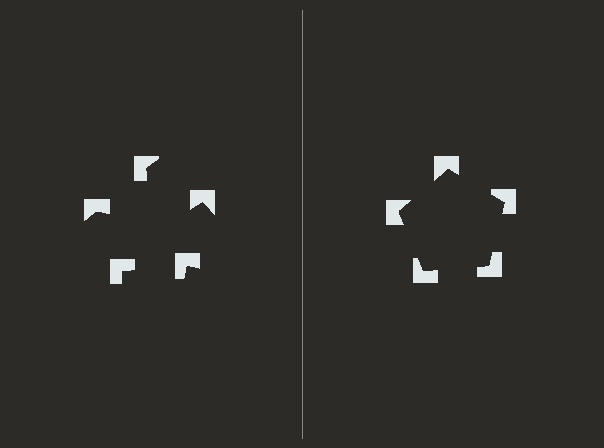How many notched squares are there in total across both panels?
10 — 5 on each side.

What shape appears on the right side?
An illusory pentagon.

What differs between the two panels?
The notched squares are positioned identically on both sides; only the wedge orientations differ. On the right they align to a pentagon; on the left they are misaligned.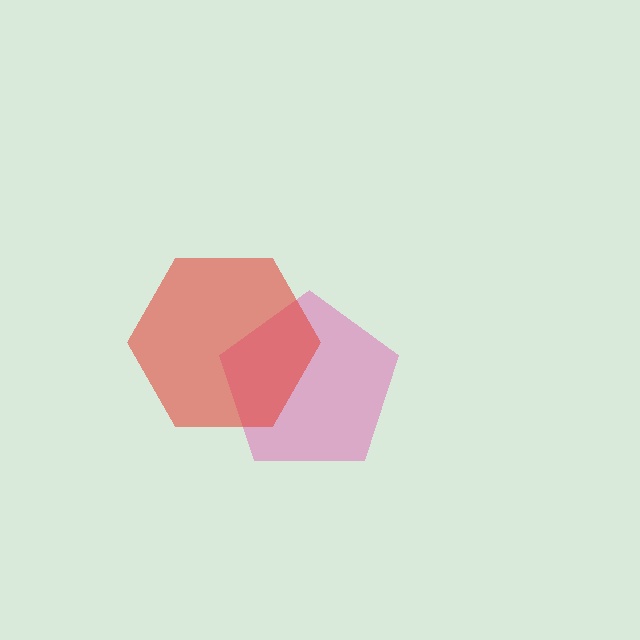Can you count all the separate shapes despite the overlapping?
Yes, there are 2 separate shapes.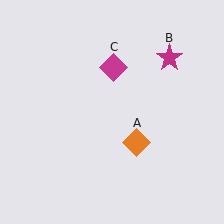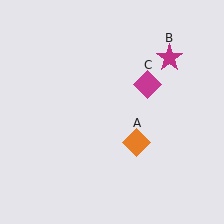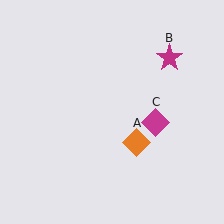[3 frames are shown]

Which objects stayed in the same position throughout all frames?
Orange diamond (object A) and magenta star (object B) remained stationary.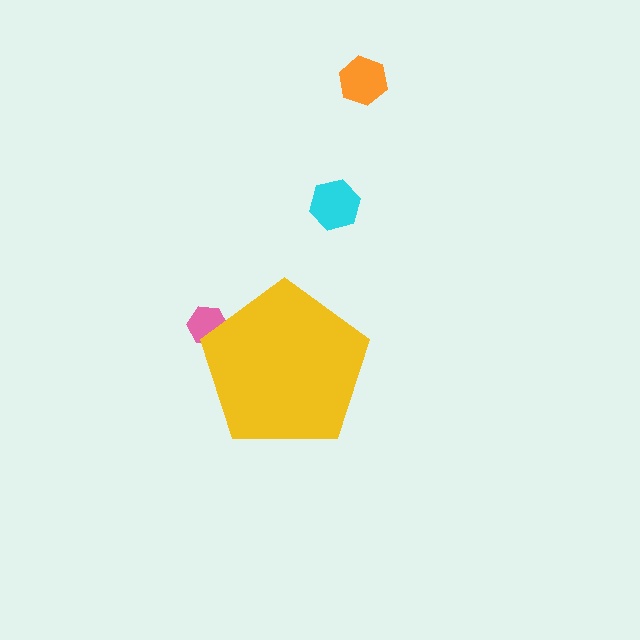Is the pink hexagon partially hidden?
Yes, the pink hexagon is partially hidden behind the yellow pentagon.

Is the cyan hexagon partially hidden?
No, the cyan hexagon is fully visible.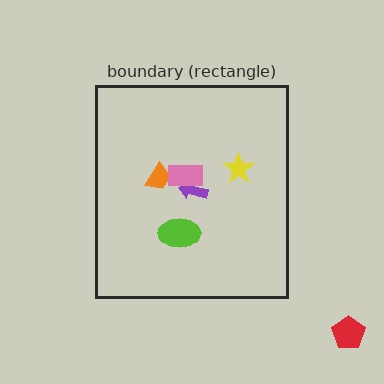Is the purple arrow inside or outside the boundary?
Inside.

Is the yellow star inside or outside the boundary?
Inside.